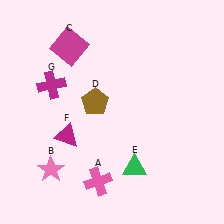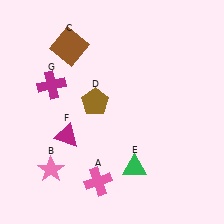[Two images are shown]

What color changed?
The square (C) changed from magenta in Image 1 to brown in Image 2.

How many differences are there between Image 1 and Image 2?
There is 1 difference between the two images.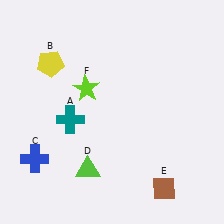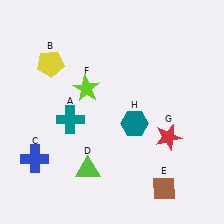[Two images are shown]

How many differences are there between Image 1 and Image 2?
There are 2 differences between the two images.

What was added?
A red star (G), a teal hexagon (H) were added in Image 2.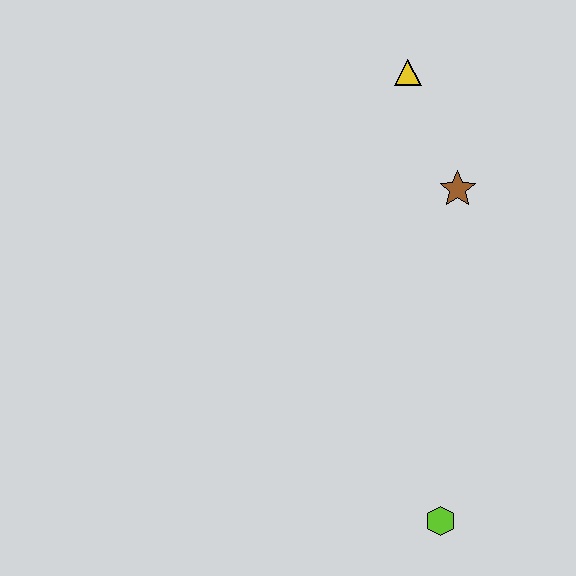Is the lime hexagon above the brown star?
No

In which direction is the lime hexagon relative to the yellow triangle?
The lime hexagon is below the yellow triangle.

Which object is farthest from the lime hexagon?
The yellow triangle is farthest from the lime hexagon.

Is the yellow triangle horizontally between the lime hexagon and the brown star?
No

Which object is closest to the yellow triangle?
The brown star is closest to the yellow triangle.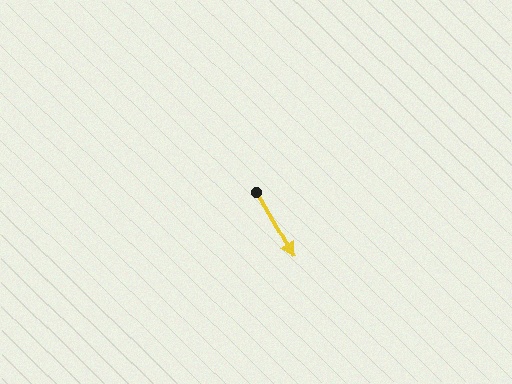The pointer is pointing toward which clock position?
Roughly 5 o'clock.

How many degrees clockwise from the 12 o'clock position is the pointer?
Approximately 150 degrees.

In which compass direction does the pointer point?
Southeast.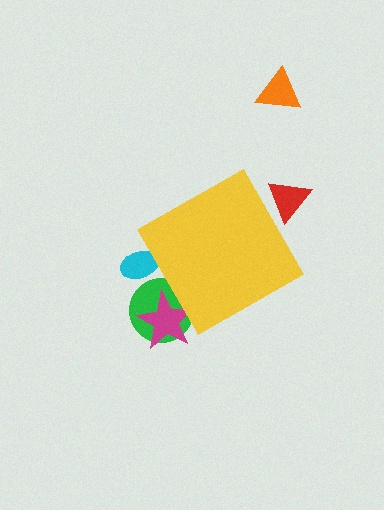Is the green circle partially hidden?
Yes, the green circle is partially hidden behind the yellow diamond.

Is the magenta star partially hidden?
Yes, the magenta star is partially hidden behind the yellow diamond.